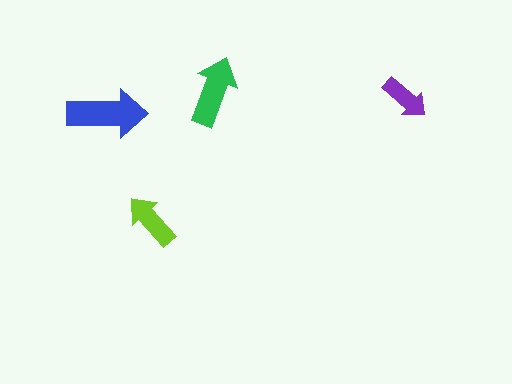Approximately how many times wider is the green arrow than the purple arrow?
About 1.5 times wider.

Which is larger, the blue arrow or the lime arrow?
The blue one.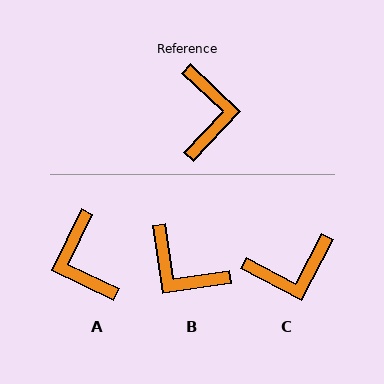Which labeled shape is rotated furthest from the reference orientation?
A, about 162 degrees away.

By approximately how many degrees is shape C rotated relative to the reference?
Approximately 74 degrees clockwise.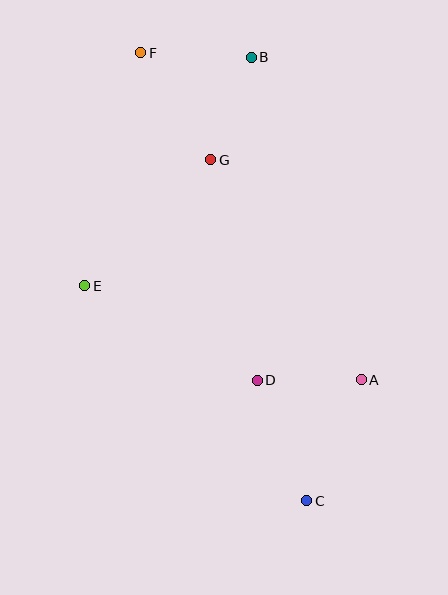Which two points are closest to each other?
Points A and D are closest to each other.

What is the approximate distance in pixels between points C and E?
The distance between C and E is approximately 309 pixels.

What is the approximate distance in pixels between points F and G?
The distance between F and G is approximately 128 pixels.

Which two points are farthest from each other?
Points C and F are farthest from each other.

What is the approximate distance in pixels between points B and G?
The distance between B and G is approximately 110 pixels.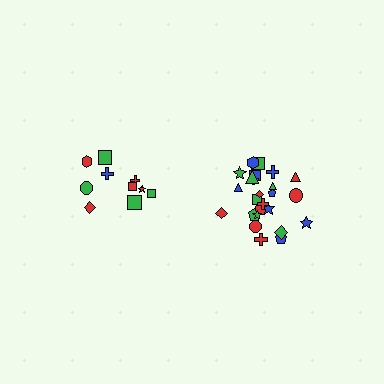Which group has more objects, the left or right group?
The right group.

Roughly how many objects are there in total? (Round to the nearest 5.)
Roughly 35 objects in total.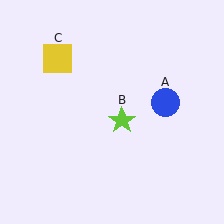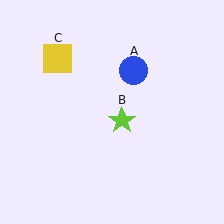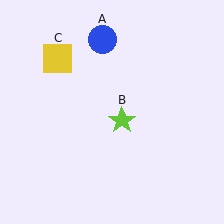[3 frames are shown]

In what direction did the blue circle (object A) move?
The blue circle (object A) moved up and to the left.